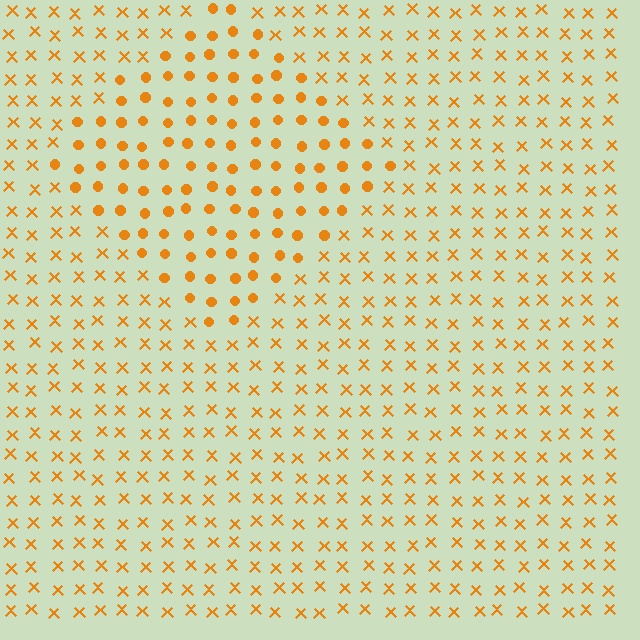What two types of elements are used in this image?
The image uses circles inside the diamond region and X marks outside it.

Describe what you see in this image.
The image is filled with small orange elements arranged in a uniform grid. A diamond-shaped region contains circles, while the surrounding area contains X marks. The boundary is defined purely by the change in element shape.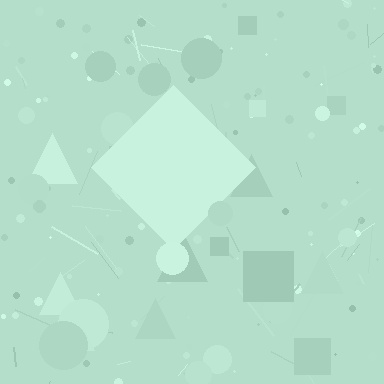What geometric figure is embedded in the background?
A diamond is embedded in the background.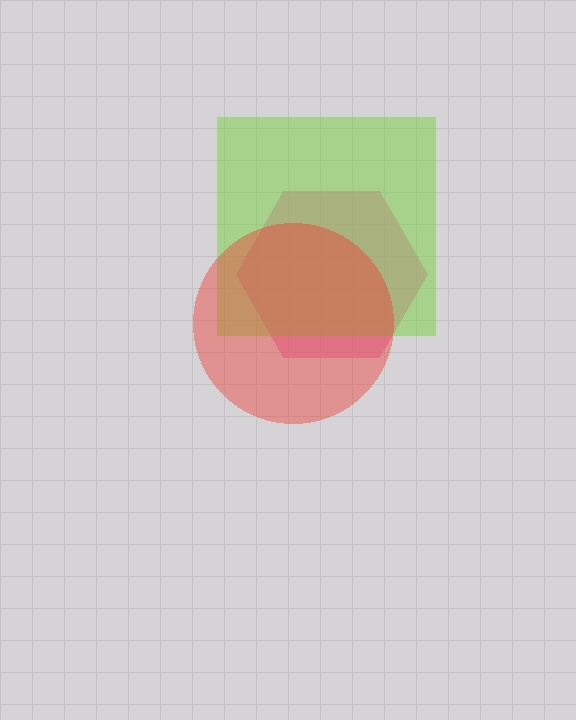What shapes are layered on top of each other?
The layered shapes are: a pink hexagon, a lime square, a red circle.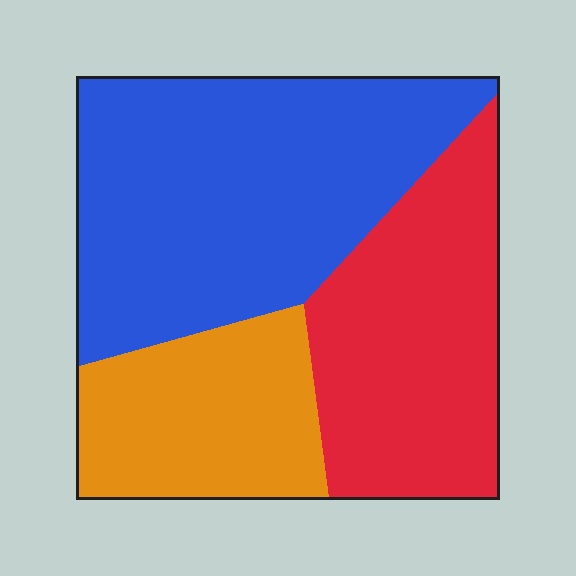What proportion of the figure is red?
Red covers roughly 30% of the figure.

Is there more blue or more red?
Blue.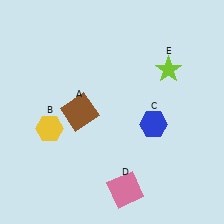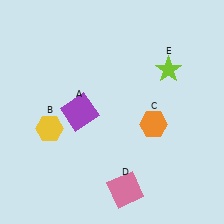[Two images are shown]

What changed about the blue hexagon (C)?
In Image 1, C is blue. In Image 2, it changed to orange.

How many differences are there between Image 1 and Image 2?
There are 2 differences between the two images.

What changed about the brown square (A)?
In Image 1, A is brown. In Image 2, it changed to purple.